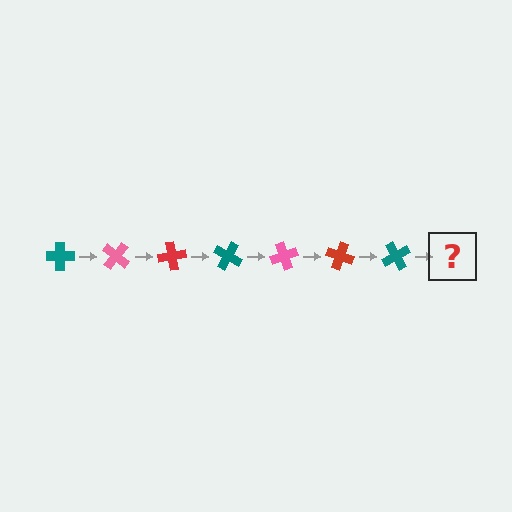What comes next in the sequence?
The next element should be a pink cross, rotated 280 degrees from the start.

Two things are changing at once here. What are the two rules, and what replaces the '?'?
The two rules are that it rotates 40 degrees each step and the color cycles through teal, pink, and red. The '?' should be a pink cross, rotated 280 degrees from the start.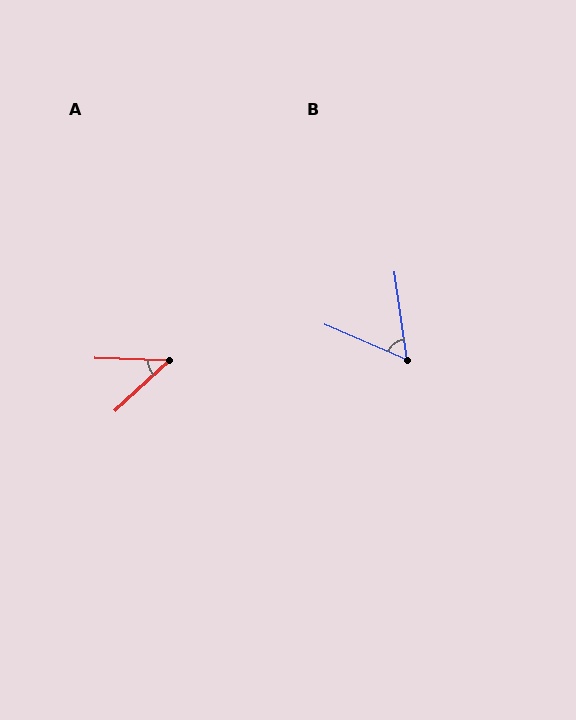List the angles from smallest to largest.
A (44°), B (58°).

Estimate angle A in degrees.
Approximately 44 degrees.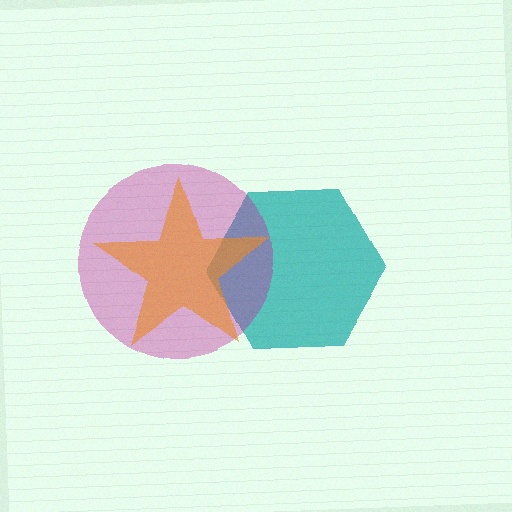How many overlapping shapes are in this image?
There are 3 overlapping shapes in the image.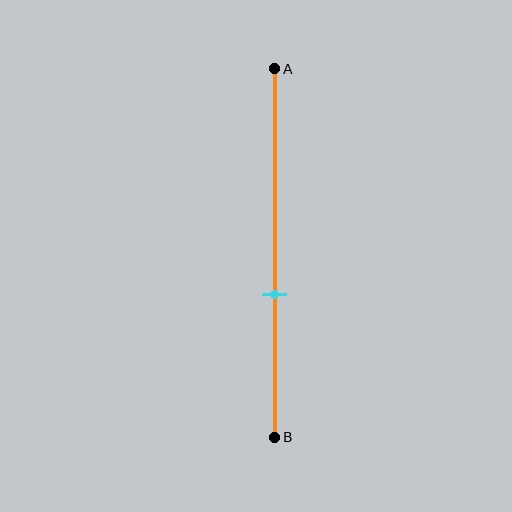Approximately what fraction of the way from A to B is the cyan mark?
The cyan mark is approximately 60% of the way from A to B.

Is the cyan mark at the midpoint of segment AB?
No, the mark is at about 60% from A, not at the 50% midpoint.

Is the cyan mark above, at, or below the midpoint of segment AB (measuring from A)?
The cyan mark is below the midpoint of segment AB.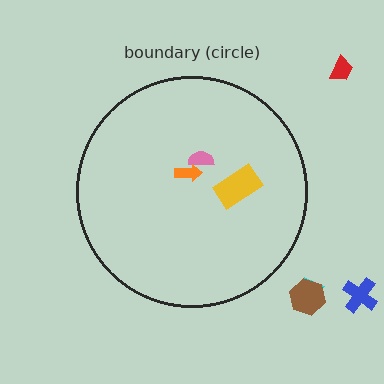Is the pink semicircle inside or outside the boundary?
Inside.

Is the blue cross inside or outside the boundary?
Outside.